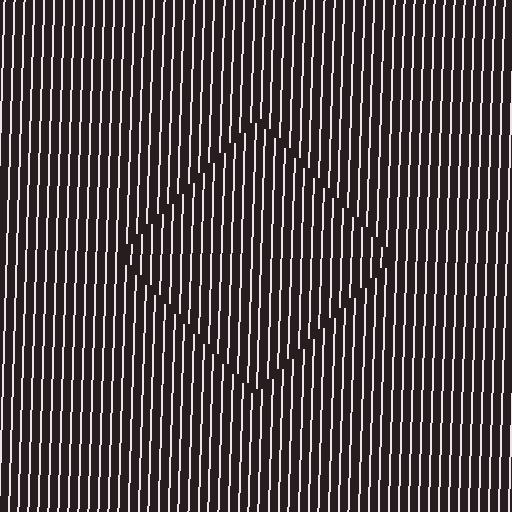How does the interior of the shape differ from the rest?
The interior of the shape contains the same grating, shifted by half a period — the contour is defined by the phase discontinuity where line-ends from the inner and outer gratings abut.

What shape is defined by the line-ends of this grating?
An illusory square. The interior of the shape contains the same grating, shifted by half a period — the contour is defined by the phase discontinuity where line-ends from the inner and outer gratings abut.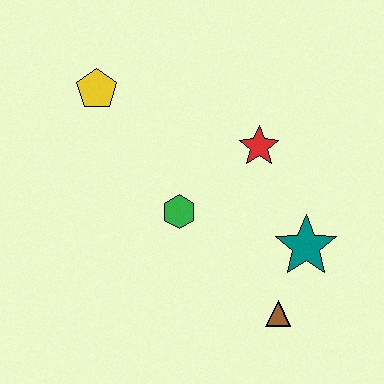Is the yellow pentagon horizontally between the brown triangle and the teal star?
No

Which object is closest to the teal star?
The brown triangle is closest to the teal star.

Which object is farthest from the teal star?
The yellow pentagon is farthest from the teal star.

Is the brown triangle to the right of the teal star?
No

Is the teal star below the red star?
Yes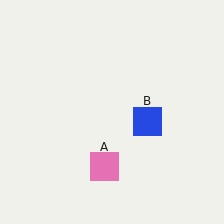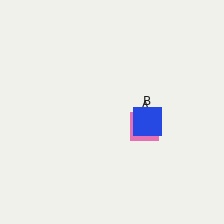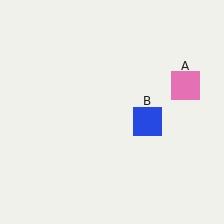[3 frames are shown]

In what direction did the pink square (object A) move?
The pink square (object A) moved up and to the right.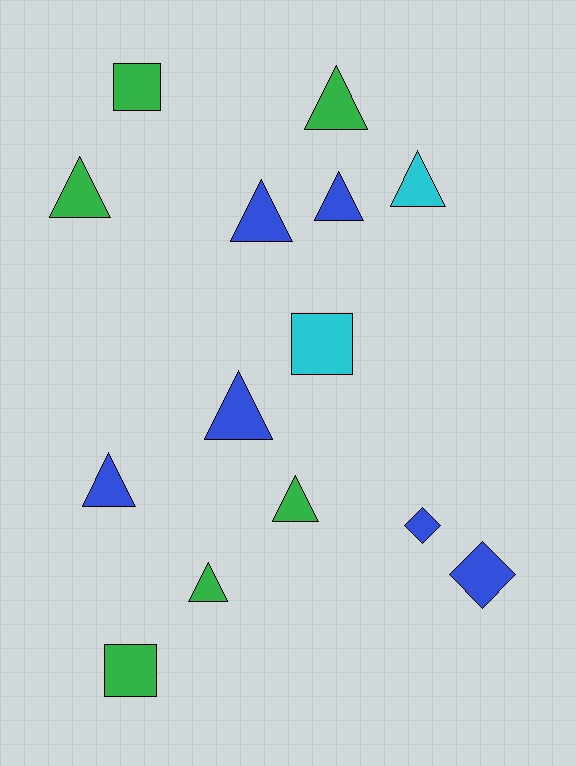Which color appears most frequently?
Green, with 6 objects.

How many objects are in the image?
There are 14 objects.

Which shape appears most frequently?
Triangle, with 9 objects.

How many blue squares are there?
There are no blue squares.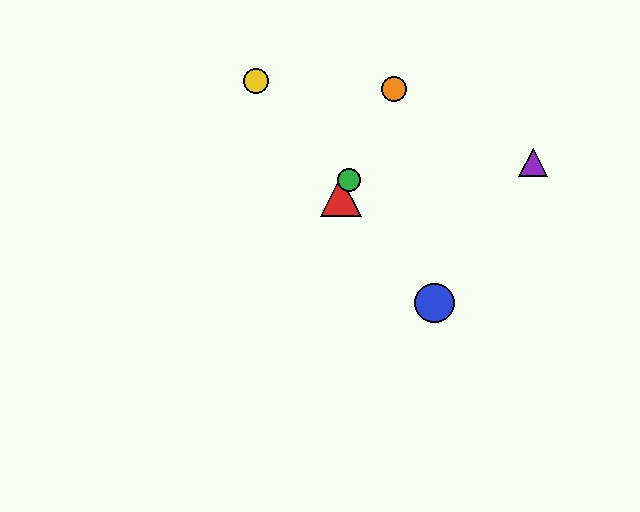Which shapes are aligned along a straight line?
The red triangle, the green circle, the orange circle are aligned along a straight line.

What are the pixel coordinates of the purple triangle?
The purple triangle is at (533, 163).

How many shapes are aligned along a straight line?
3 shapes (the red triangle, the green circle, the orange circle) are aligned along a straight line.